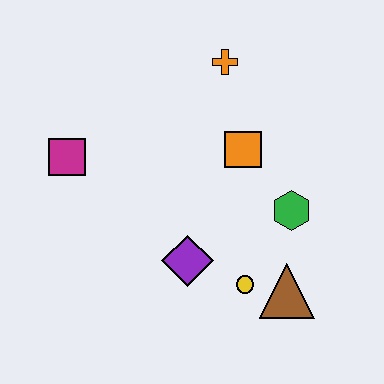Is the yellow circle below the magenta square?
Yes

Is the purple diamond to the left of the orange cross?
Yes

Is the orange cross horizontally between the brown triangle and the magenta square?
Yes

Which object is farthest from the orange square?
The magenta square is farthest from the orange square.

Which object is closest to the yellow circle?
The brown triangle is closest to the yellow circle.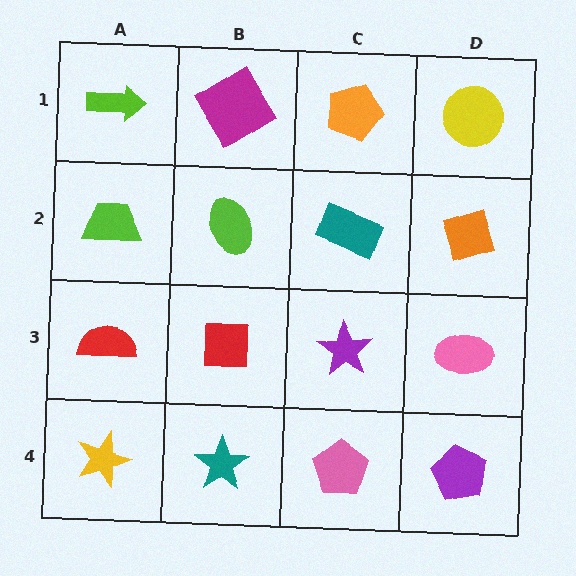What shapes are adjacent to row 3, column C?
A teal rectangle (row 2, column C), a pink pentagon (row 4, column C), a red square (row 3, column B), a pink ellipse (row 3, column D).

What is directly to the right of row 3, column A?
A red square.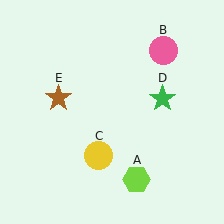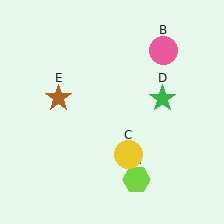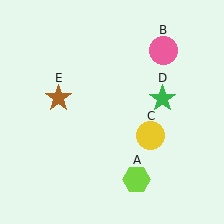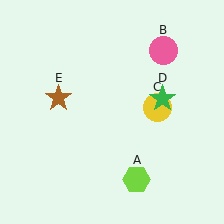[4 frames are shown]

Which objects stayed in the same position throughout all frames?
Lime hexagon (object A) and pink circle (object B) and green star (object D) and brown star (object E) remained stationary.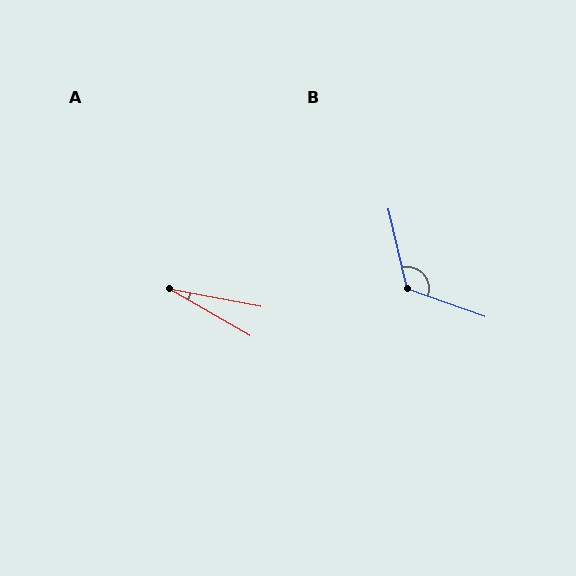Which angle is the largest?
B, at approximately 123 degrees.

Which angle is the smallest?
A, at approximately 19 degrees.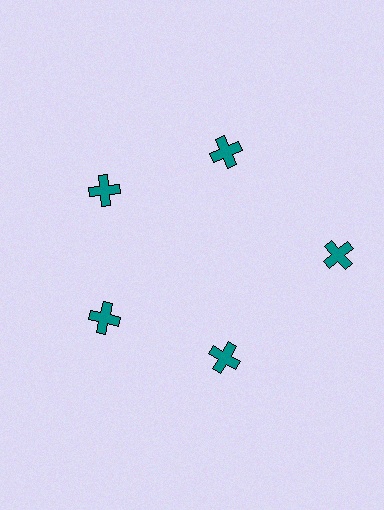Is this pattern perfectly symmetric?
No. The 5 teal crosses are arranged in a ring, but one element near the 3 o'clock position is pushed outward from the center, breaking the 5-fold rotational symmetry.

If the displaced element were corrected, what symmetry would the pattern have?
It would have 5-fold rotational symmetry — the pattern would map onto itself every 72 degrees.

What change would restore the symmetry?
The symmetry would be restored by moving it inward, back onto the ring so that all 5 crosses sit at equal angles and equal distance from the center.